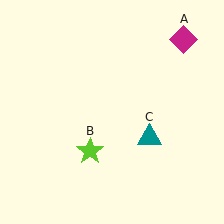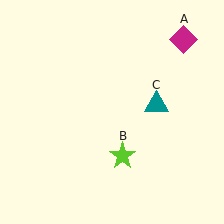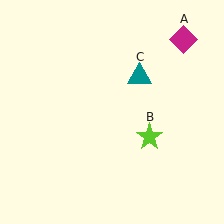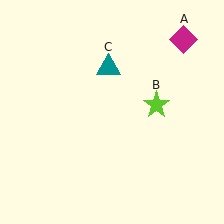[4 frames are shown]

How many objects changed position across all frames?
2 objects changed position: lime star (object B), teal triangle (object C).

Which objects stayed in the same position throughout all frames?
Magenta diamond (object A) remained stationary.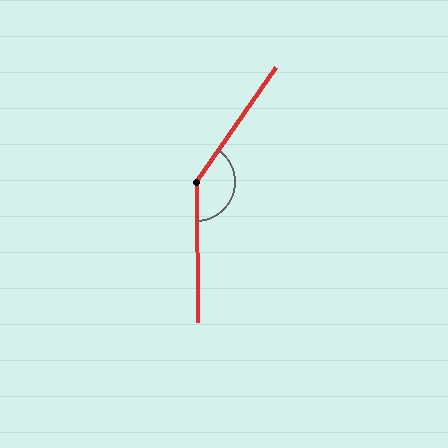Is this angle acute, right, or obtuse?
It is obtuse.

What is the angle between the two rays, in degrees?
Approximately 145 degrees.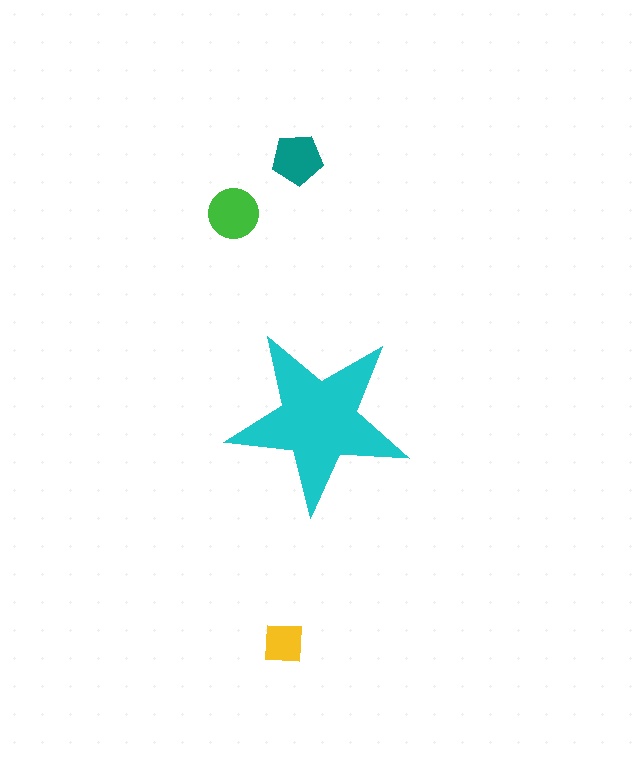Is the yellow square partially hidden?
No, the yellow square is fully visible.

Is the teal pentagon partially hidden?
No, the teal pentagon is fully visible.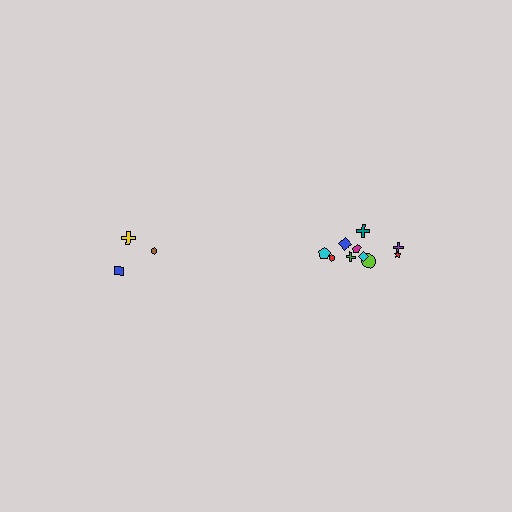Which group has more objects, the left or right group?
The right group.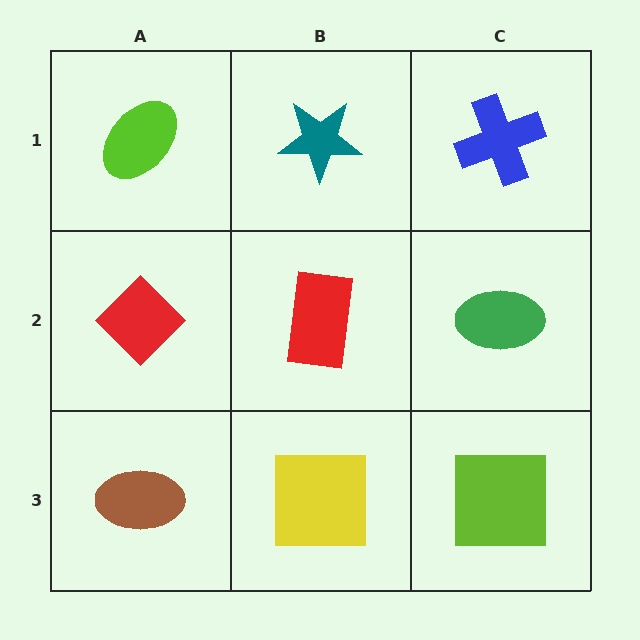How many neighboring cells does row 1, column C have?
2.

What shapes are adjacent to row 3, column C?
A green ellipse (row 2, column C), a yellow square (row 3, column B).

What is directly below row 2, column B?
A yellow square.